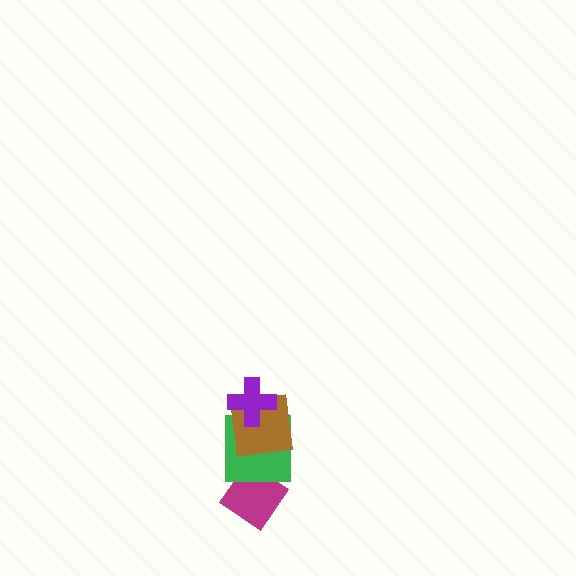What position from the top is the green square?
The green square is 3rd from the top.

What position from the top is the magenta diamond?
The magenta diamond is 4th from the top.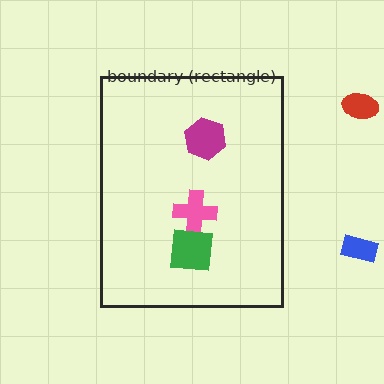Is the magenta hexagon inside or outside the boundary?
Inside.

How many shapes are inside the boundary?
3 inside, 2 outside.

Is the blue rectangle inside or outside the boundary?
Outside.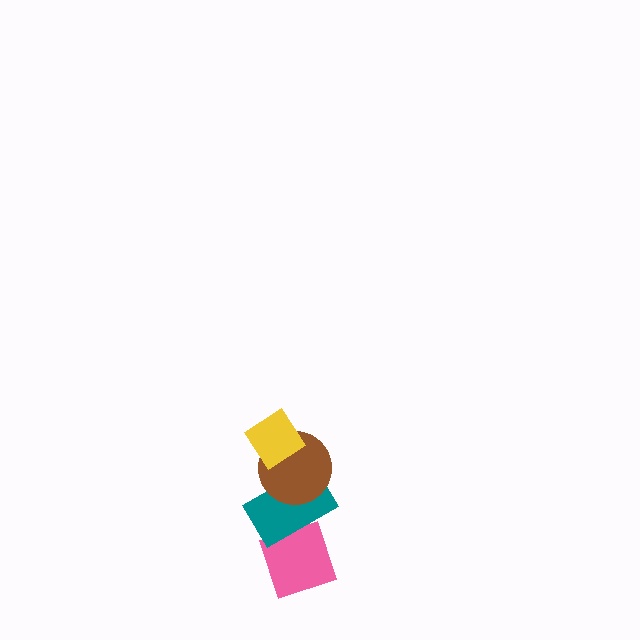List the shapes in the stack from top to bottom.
From top to bottom: the yellow diamond, the brown circle, the teal rectangle, the pink diamond.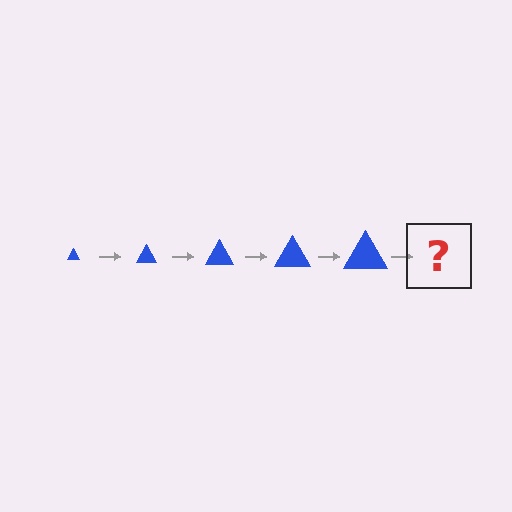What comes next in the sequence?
The next element should be a blue triangle, larger than the previous one.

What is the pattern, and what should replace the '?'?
The pattern is that the triangle gets progressively larger each step. The '?' should be a blue triangle, larger than the previous one.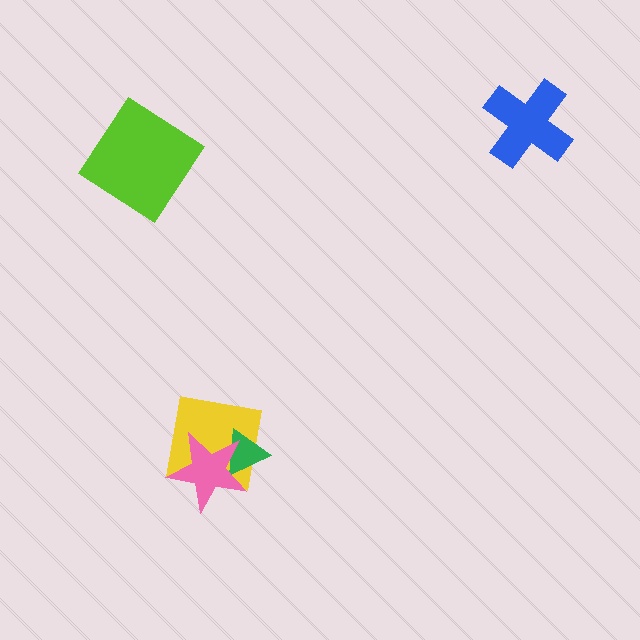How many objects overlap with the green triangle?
2 objects overlap with the green triangle.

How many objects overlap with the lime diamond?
0 objects overlap with the lime diamond.